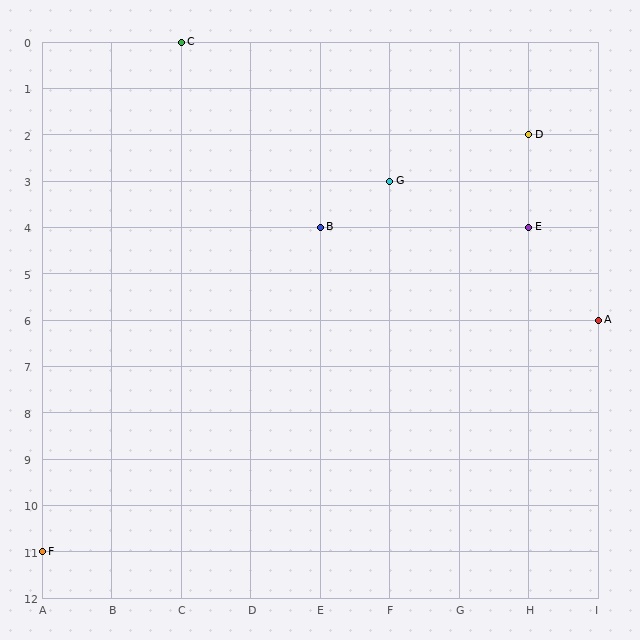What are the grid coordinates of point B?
Point B is at grid coordinates (E, 4).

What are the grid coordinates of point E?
Point E is at grid coordinates (H, 4).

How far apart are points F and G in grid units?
Points F and G are 5 columns and 8 rows apart (about 9.4 grid units diagonally).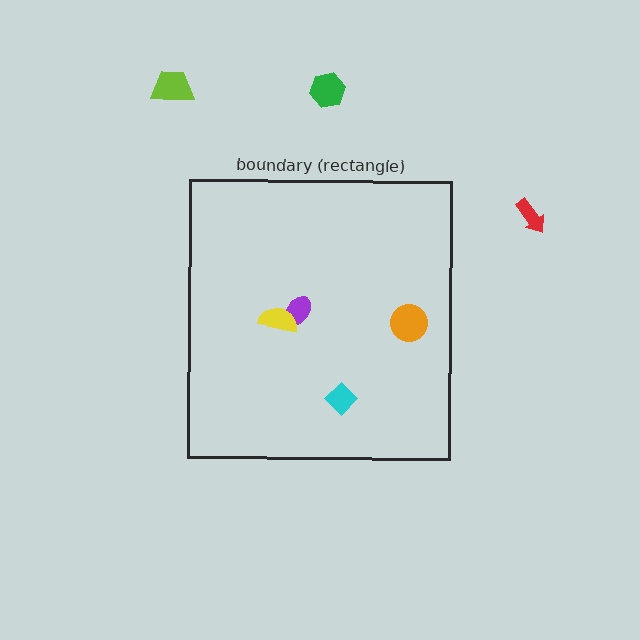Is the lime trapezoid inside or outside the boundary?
Outside.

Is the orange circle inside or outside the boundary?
Inside.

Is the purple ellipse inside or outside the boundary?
Inside.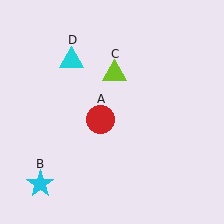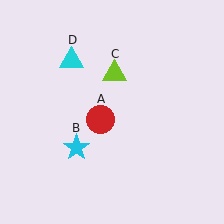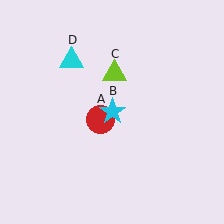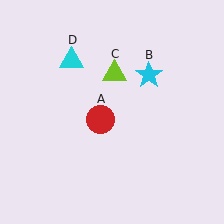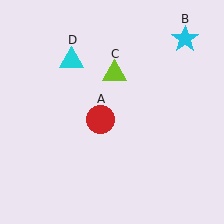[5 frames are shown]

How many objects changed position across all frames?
1 object changed position: cyan star (object B).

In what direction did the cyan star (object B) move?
The cyan star (object B) moved up and to the right.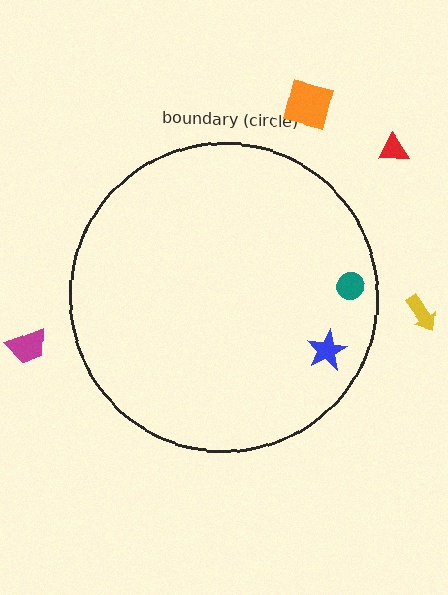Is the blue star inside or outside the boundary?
Inside.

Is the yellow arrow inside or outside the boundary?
Outside.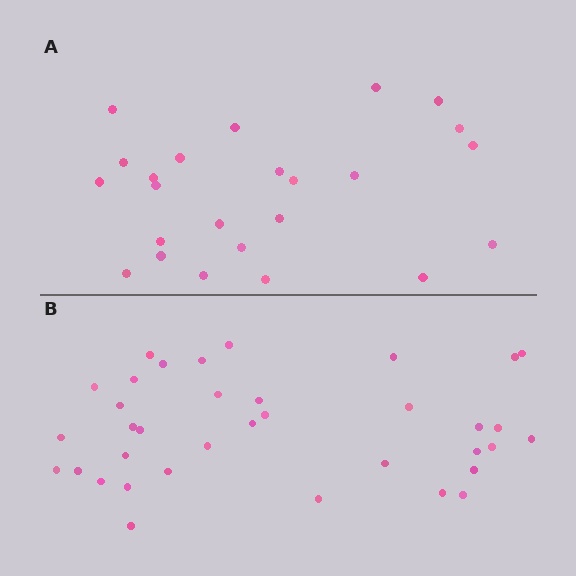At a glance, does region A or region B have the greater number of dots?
Region B (the bottom region) has more dots.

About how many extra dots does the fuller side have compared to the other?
Region B has roughly 12 or so more dots than region A.